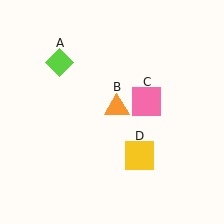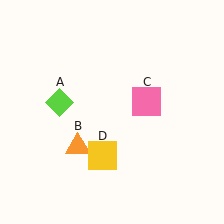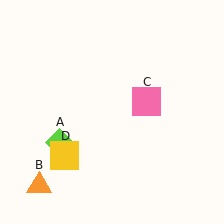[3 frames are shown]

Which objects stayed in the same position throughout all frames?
Pink square (object C) remained stationary.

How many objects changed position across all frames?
3 objects changed position: lime diamond (object A), orange triangle (object B), yellow square (object D).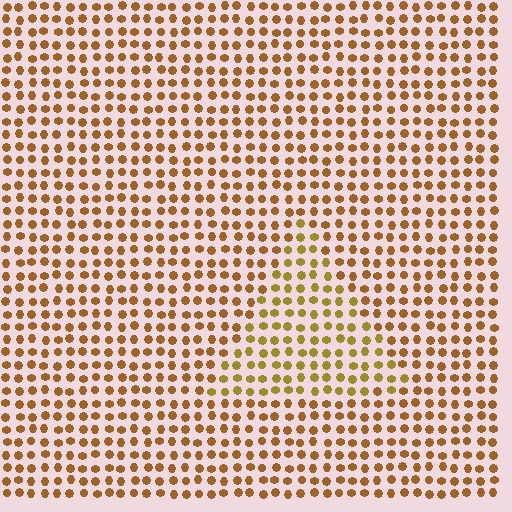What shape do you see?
I see a triangle.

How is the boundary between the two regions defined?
The boundary is defined purely by a slight shift in hue (about 23 degrees). Spacing, size, and orientation are identical on both sides.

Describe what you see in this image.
The image is filled with small brown elements in a uniform arrangement. A triangle-shaped region is visible where the elements are tinted to a slightly different hue, forming a subtle color boundary.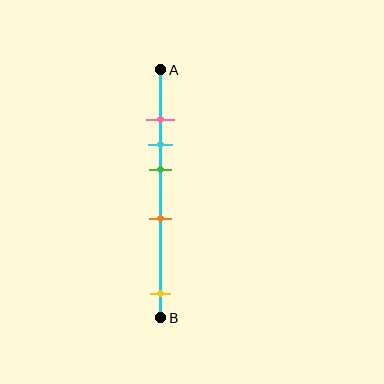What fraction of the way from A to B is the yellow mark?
The yellow mark is approximately 90% (0.9) of the way from A to B.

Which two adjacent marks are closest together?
The pink and cyan marks are the closest adjacent pair.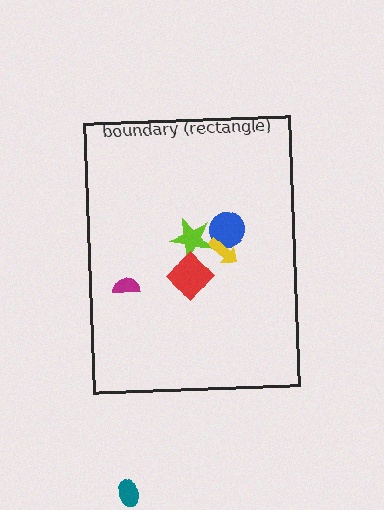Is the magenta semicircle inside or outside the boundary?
Inside.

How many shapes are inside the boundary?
5 inside, 1 outside.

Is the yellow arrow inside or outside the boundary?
Inside.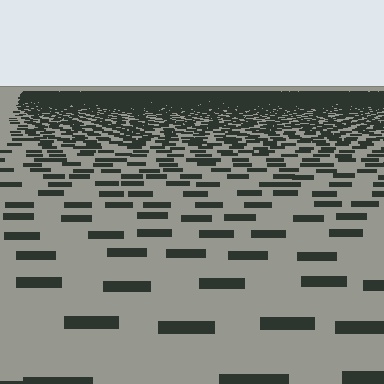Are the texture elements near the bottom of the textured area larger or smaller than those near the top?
Larger. Near the bottom, elements are closer to the viewer and appear at a bigger on-screen size.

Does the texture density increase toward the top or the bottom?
Density increases toward the top.